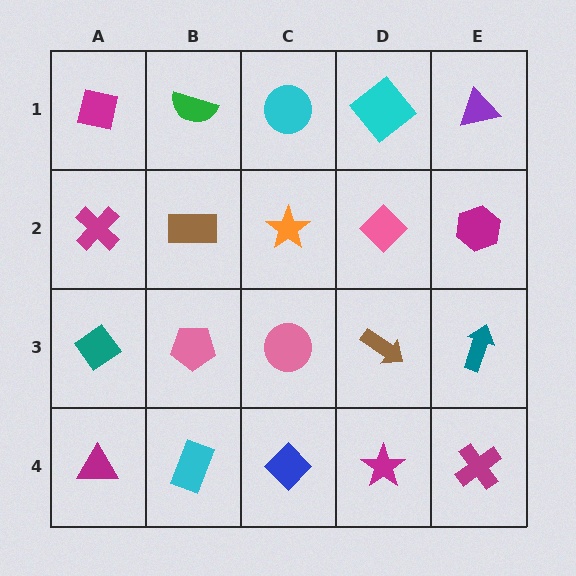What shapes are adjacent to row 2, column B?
A green semicircle (row 1, column B), a pink pentagon (row 3, column B), a magenta cross (row 2, column A), an orange star (row 2, column C).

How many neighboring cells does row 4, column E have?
2.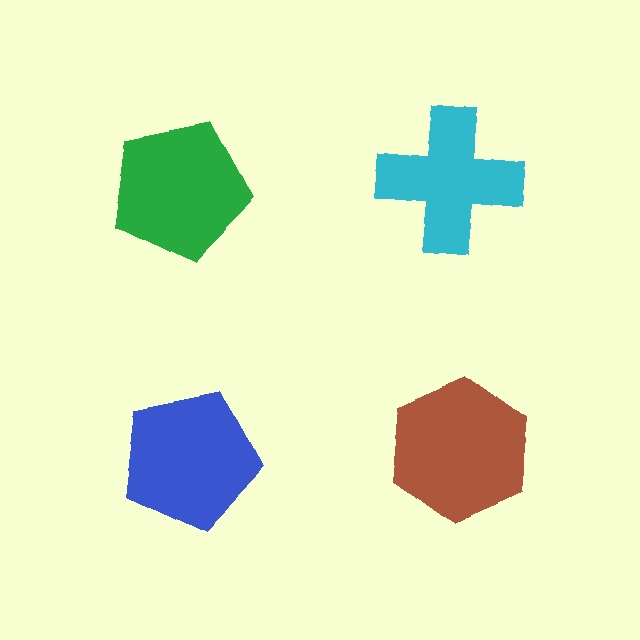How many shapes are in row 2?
2 shapes.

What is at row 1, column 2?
A cyan cross.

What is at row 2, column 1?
A blue pentagon.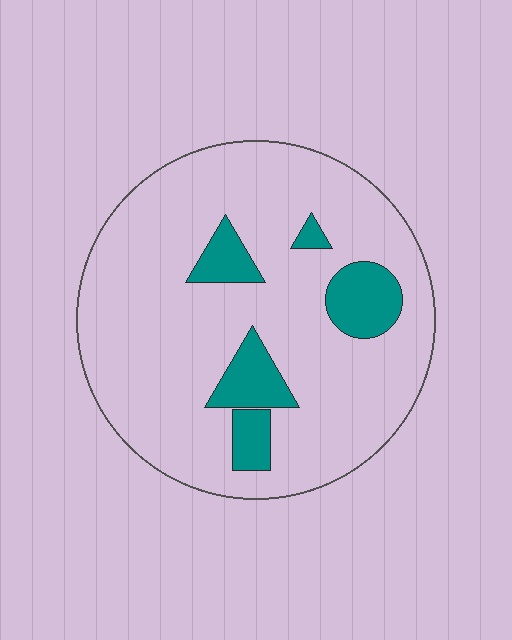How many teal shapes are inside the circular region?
5.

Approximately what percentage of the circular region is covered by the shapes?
Approximately 15%.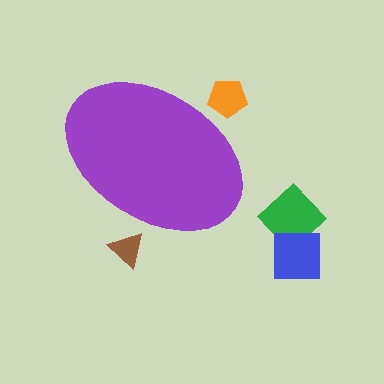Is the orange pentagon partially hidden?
Yes, the orange pentagon is partially hidden behind the purple ellipse.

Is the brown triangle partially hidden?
Yes, the brown triangle is partially hidden behind the purple ellipse.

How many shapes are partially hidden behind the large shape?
2 shapes are partially hidden.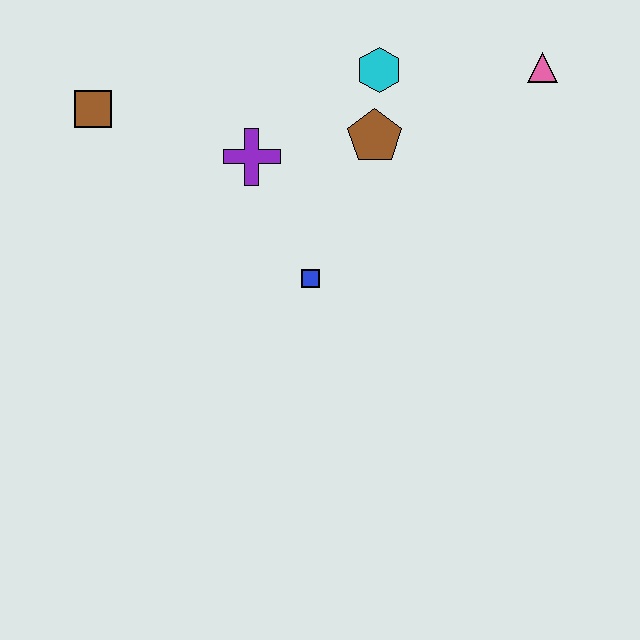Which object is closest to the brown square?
The purple cross is closest to the brown square.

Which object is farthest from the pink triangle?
The brown square is farthest from the pink triangle.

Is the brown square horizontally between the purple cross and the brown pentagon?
No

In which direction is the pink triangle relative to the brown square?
The pink triangle is to the right of the brown square.